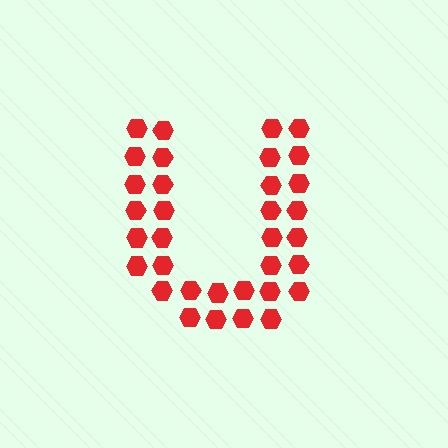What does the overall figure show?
The overall figure shows the letter U.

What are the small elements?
The small elements are hexagons.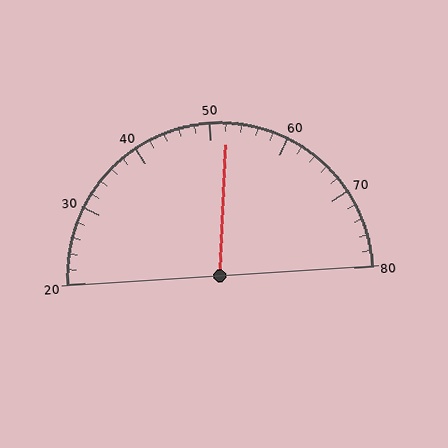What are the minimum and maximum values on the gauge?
The gauge ranges from 20 to 80.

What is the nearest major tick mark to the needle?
The nearest major tick mark is 50.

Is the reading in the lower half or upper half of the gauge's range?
The reading is in the upper half of the range (20 to 80).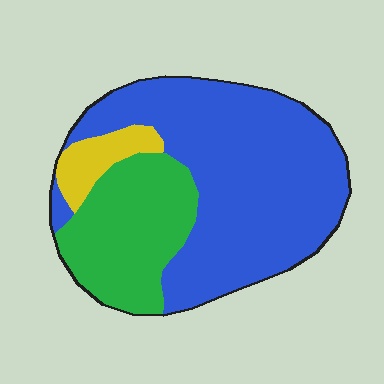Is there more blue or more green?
Blue.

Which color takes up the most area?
Blue, at roughly 65%.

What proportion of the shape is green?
Green takes up between a quarter and a half of the shape.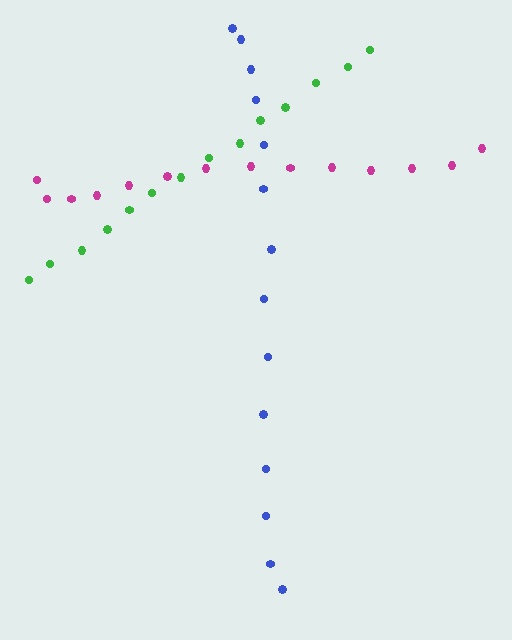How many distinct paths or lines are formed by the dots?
There are 3 distinct paths.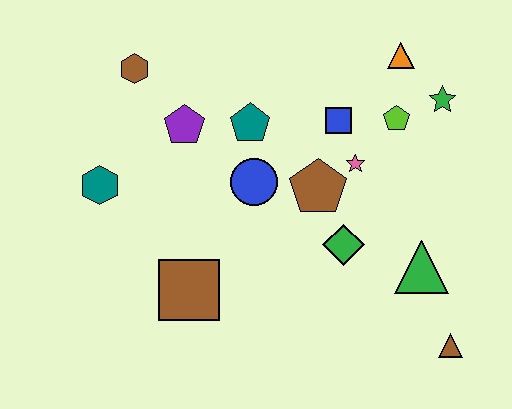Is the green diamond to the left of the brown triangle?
Yes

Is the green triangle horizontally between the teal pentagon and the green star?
Yes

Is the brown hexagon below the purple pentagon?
No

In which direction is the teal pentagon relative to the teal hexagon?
The teal pentagon is to the right of the teal hexagon.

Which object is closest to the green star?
The lime pentagon is closest to the green star.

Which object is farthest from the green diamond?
The brown hexagon is farthest from the green diamond.